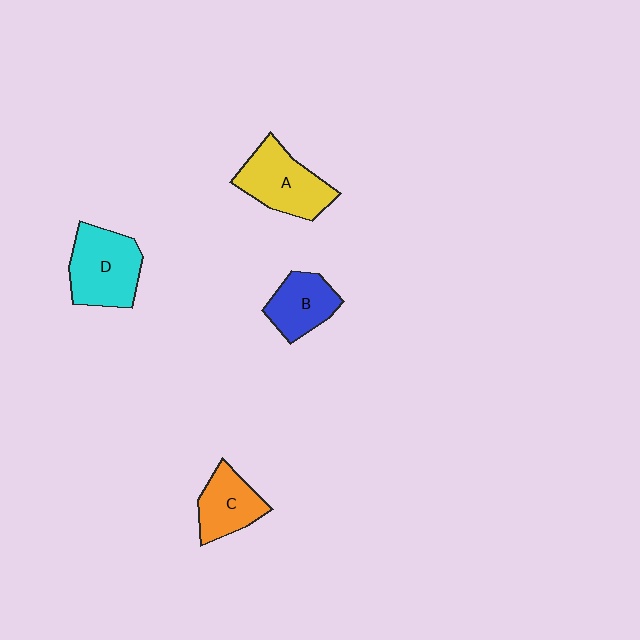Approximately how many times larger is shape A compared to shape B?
Approximately 1.4 times.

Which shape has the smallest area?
Shape B (blue).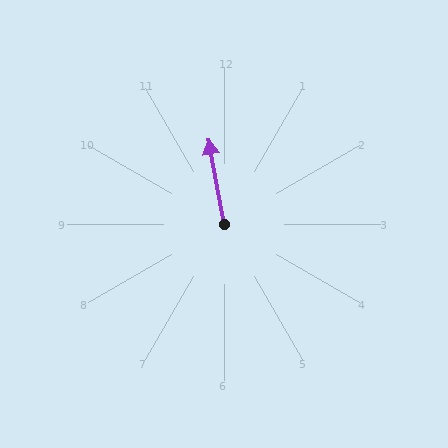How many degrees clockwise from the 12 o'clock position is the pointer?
Approximately 350 degrees.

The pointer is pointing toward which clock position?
Roughly 12 o'clock.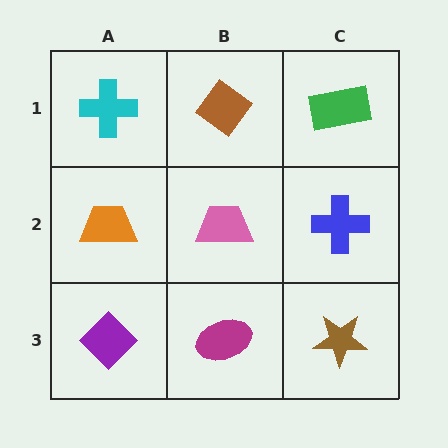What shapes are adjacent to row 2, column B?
A brown diamond (row 1, column B), a magenta ellipse (row 3, column B), an orange trapezoid (row 2, column A), a blue cross (row 2, column C).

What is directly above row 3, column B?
A pink trapezoid.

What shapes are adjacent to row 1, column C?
A blue cross (row 2, column C), a brown diamond (row 1, column B).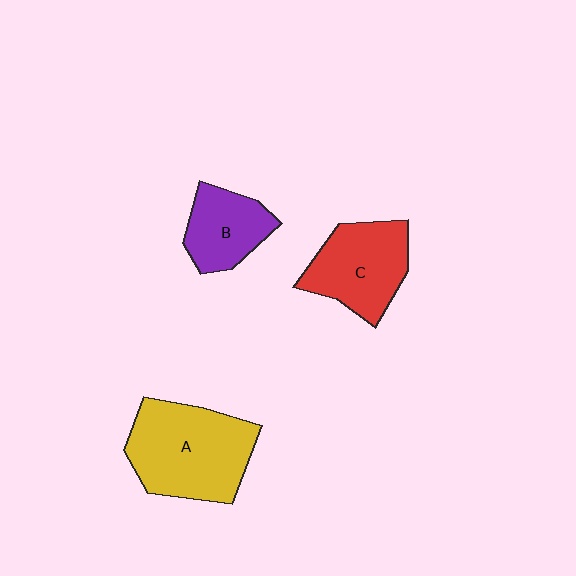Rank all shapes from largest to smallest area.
From largest to smallest: A (yellow), C (red), B (purple).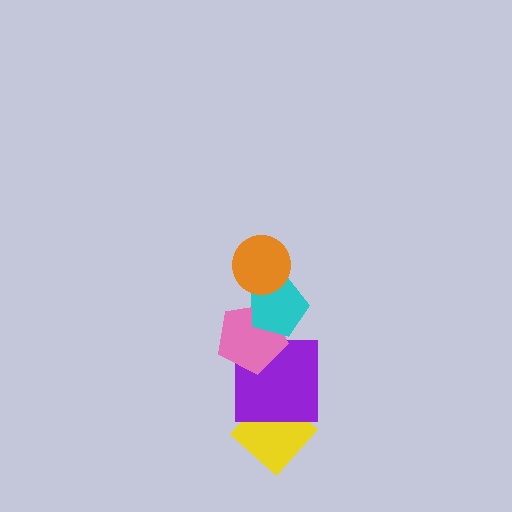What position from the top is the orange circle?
The orange circle is 1st from the top.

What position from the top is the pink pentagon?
The pink pentagon is 3rd from the top.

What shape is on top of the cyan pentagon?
The orange circle is on top of the cyan pentagon.